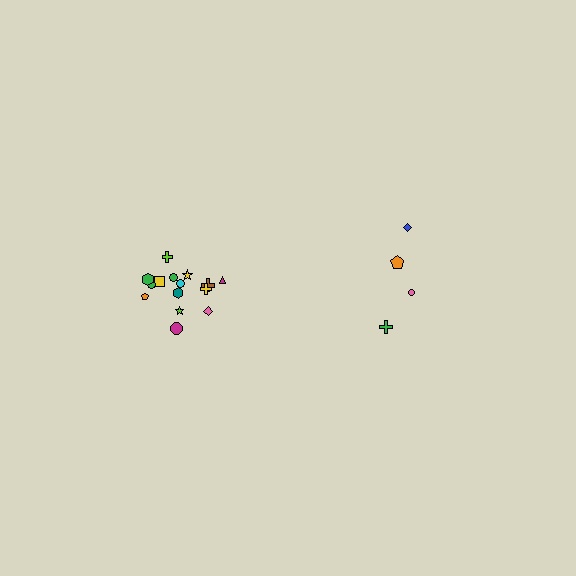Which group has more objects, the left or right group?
The left group.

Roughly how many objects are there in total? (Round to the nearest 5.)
Roughly 20 objects in total.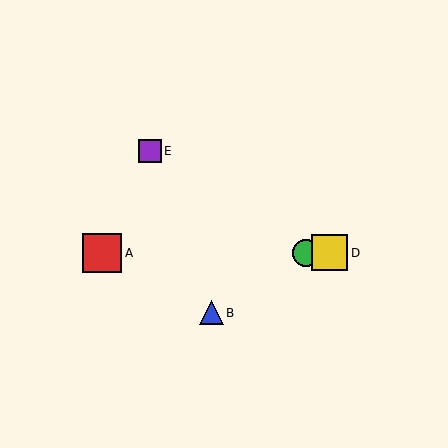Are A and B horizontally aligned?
No, A is at y≈253 and B is at y≈313.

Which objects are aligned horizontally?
Objects A, C, D are aligned horizontally.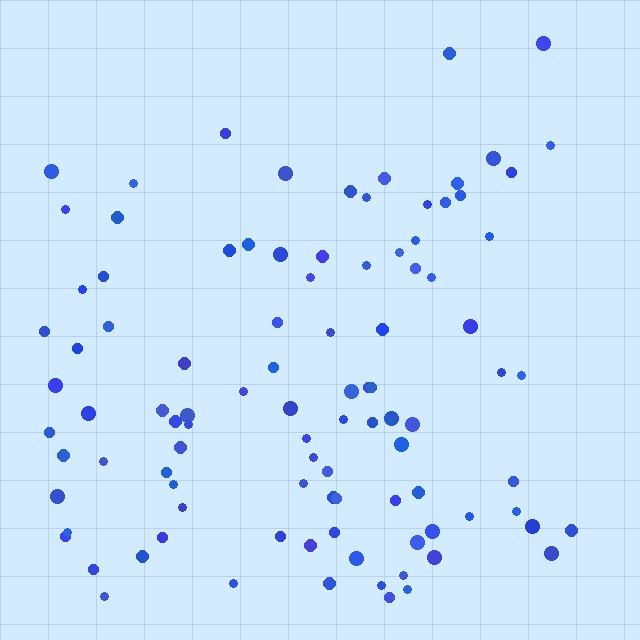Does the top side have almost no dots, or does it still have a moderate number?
Still a moderate number, just noticeably fewer than the bottom.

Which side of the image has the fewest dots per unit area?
The top.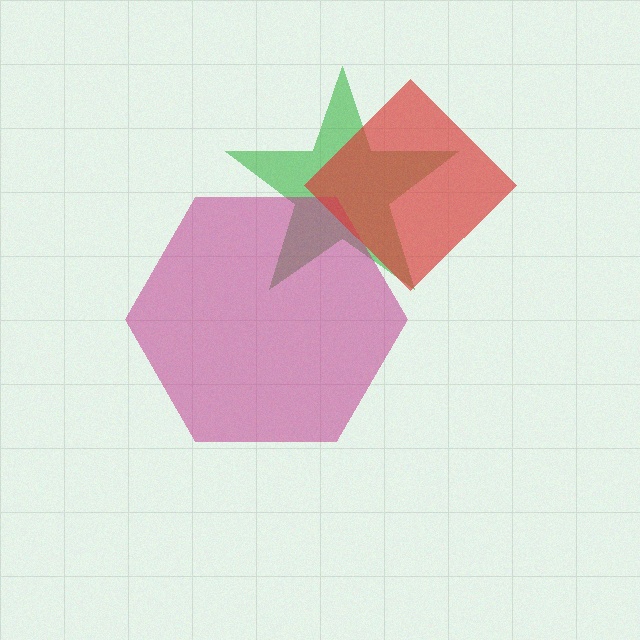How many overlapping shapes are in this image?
There are 3 overlapping shapes in the image.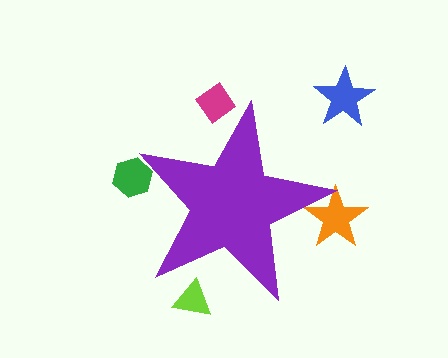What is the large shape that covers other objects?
A purple star.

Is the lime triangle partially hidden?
Yes, the lime triangle is partially hidden behind the purple star.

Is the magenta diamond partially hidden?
Yes, the magenta diamond is partially hidden behind the purple star.